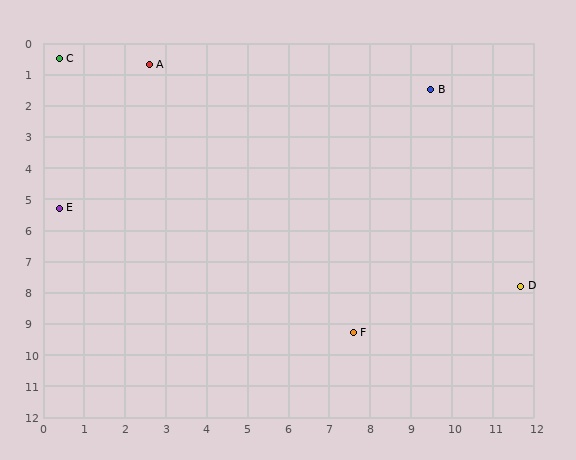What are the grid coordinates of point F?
Point F is at approximately (7.6, 9.3).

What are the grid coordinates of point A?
Point A is at approximately (2.6, 0.7).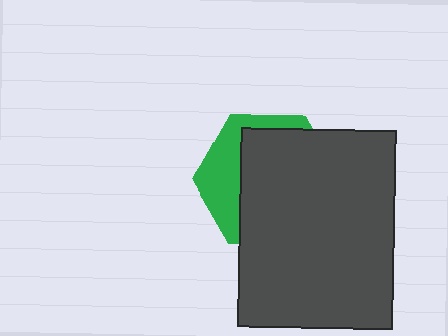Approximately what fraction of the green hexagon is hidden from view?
Roughly 68% of the green hexagon is hidden behind the dark gray rectangle.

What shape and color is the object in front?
The object in front is a dark gray rectangle.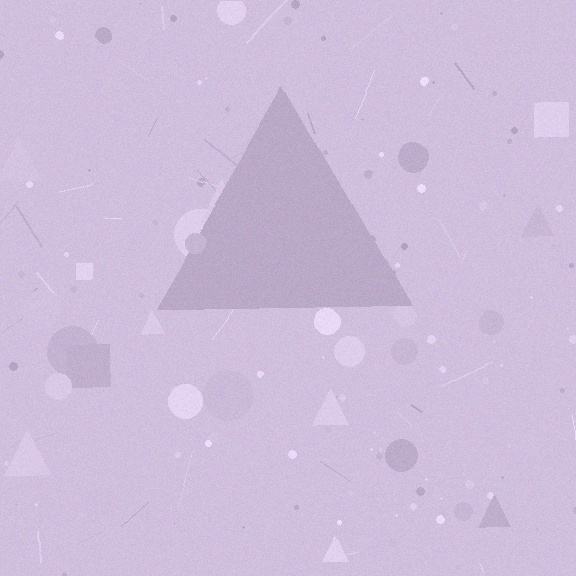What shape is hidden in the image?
A triangle is hidden in the image.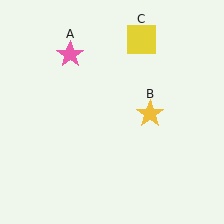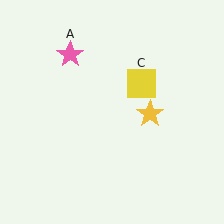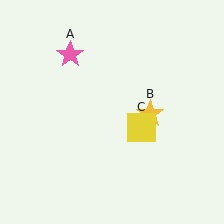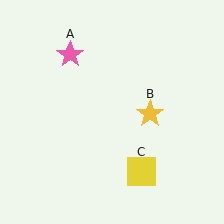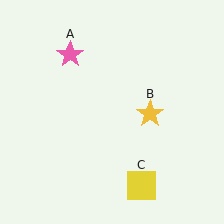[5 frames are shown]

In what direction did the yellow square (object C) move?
The yellow square (object C) moved down.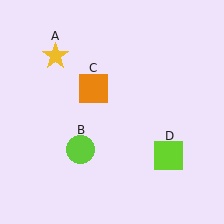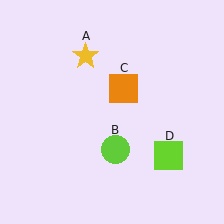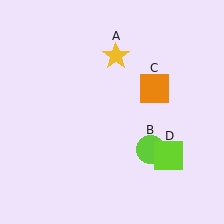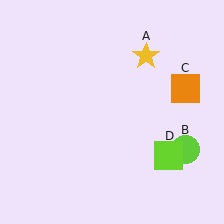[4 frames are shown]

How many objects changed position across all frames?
3 objects changed position: yellow star (object A), lime circle (object B), orange square (object C).